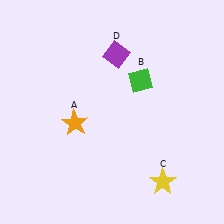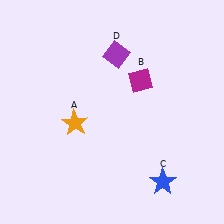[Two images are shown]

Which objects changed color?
B changed from green to magenta. C changed from yellow to blue.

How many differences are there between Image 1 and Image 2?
There are 2 differences between the two images.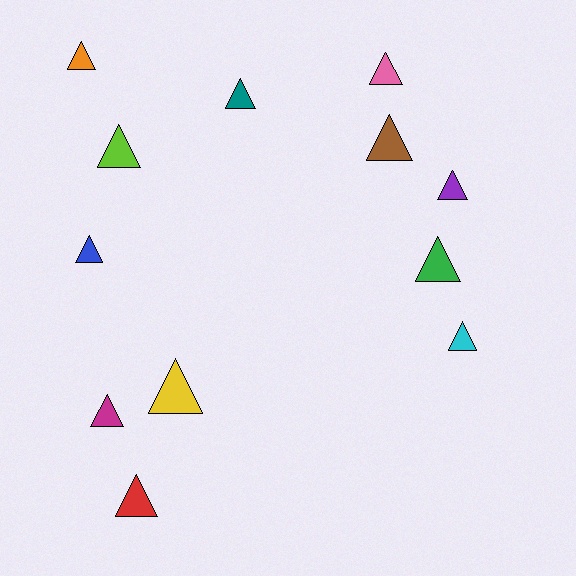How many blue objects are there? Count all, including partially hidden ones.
There is 1 blue object.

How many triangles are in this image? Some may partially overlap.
There are 12 triangles.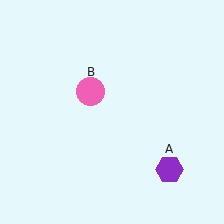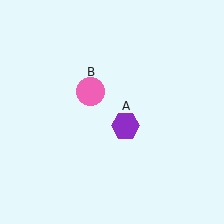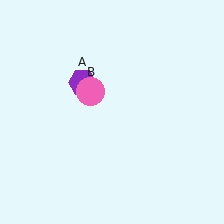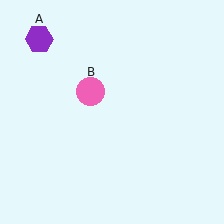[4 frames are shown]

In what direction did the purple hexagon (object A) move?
The purple hexagon (object A) moved up and to the left.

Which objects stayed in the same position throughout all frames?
Pink circle (object B) remained stationary.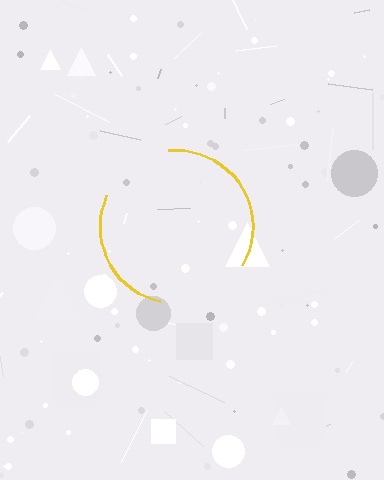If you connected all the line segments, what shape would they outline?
They would outline a circle.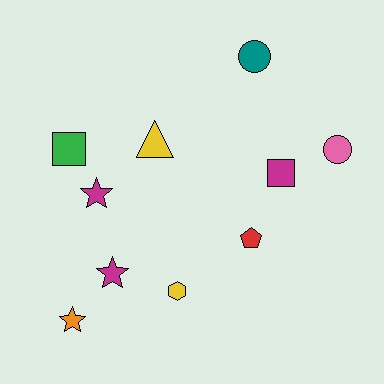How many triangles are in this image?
There is 1 triangle.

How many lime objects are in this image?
There are no lime objects.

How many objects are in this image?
There are 10 objects.